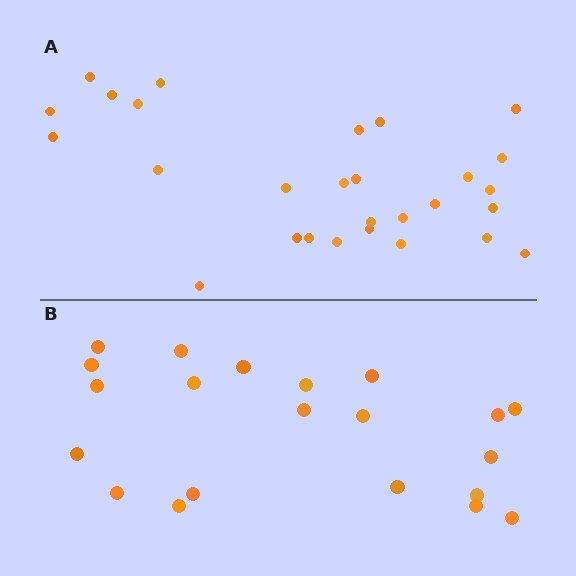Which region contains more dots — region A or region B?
Region A (the top region) has more dots.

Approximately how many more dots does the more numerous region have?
Region A has roughly 8 or so more dots than region B.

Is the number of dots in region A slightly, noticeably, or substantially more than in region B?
Region A has noticeably more, but not dramatically so. The ratio is roughly 1.3 to 1.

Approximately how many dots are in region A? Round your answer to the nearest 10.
About 30 dots. (The exact count is 28, which rounds to 30.)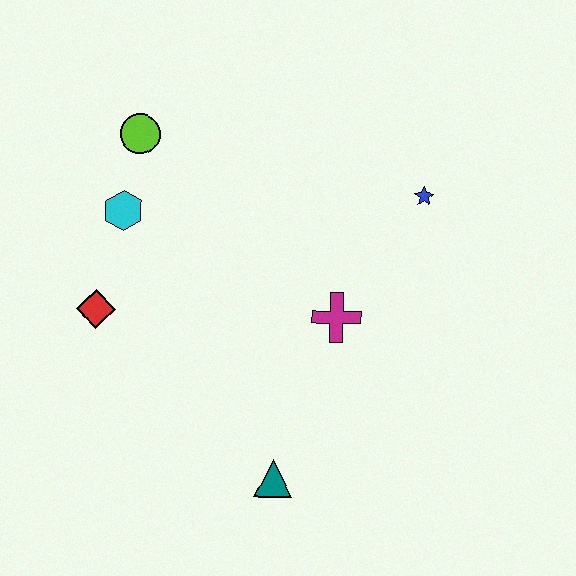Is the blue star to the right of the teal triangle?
Yes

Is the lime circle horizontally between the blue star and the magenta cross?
No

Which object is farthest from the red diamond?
The blue star is farthest from the red diamond.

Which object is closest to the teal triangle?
The magenta cross is closest to the teal triangle.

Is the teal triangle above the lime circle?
No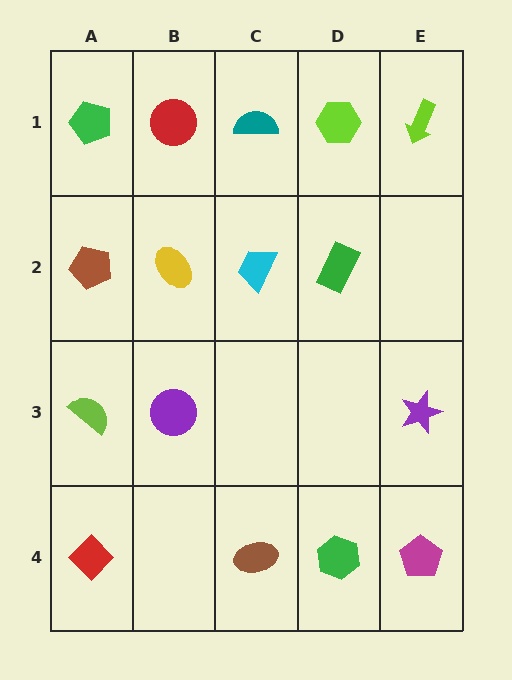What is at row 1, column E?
A lime arrow.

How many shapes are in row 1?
5 shapes.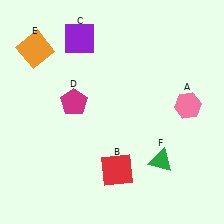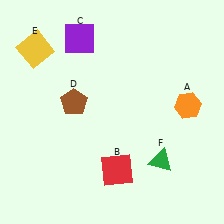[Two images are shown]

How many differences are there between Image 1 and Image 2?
There are 3 differences between the two images.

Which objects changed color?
A changed from pink to orange. D changed from magenta to brown. E changed from orange to yellow.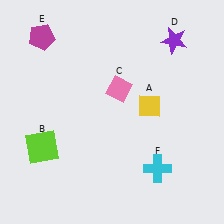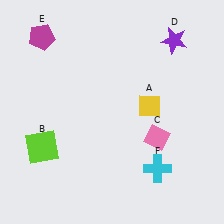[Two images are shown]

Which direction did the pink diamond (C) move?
The pink diamond (C) moved down.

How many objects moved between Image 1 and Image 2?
1 object moved between the two images.